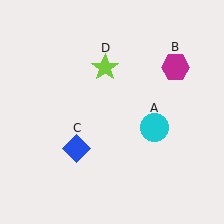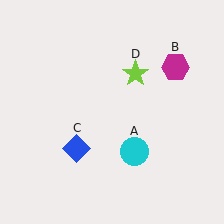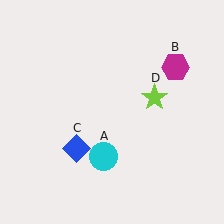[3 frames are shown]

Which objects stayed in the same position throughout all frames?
Magenta hexagon (object B) and blue diamond (object C) remained stationary.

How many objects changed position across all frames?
2 objects changed position: cyan circle (object A), lime star (object D).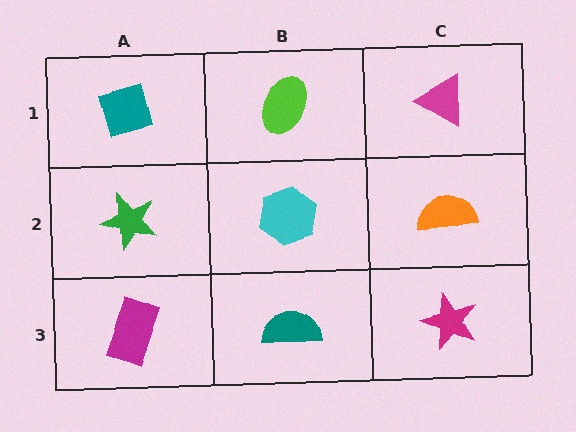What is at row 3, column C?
A magenta star.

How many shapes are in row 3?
3 shapes.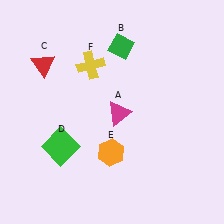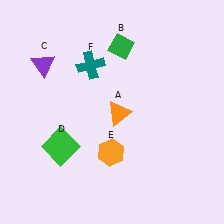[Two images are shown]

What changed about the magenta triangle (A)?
In Image 1, A is magenta. In Image 2, it changed to orange.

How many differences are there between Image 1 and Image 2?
There are 3 differences between the two images.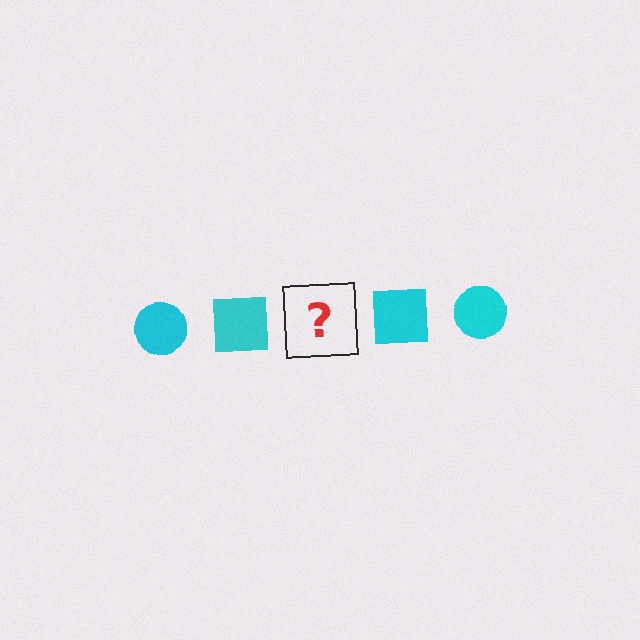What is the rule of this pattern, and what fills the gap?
The rule is that the pattern cycles through circle, square shapes in cyan. The gap should be filled with a cyan circle.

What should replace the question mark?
The question mark should be replaced with a cyan circle.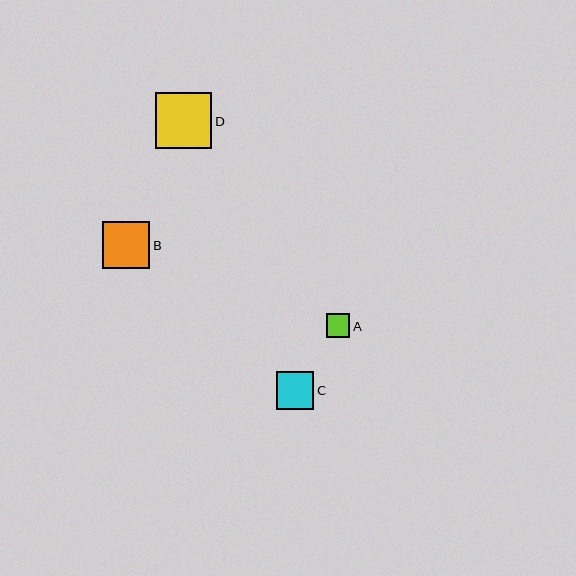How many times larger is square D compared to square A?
Square D is approximately 2.3 times the size of square A.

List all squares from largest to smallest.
From largest to smallest: D, B, C, A.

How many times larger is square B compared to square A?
Square B is approximately 2.0 times the size of square A.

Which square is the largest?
Square D is the largest with a size of approximately 56 pixels.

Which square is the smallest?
Square A is the smallest with a size of approximately 24 pixels.